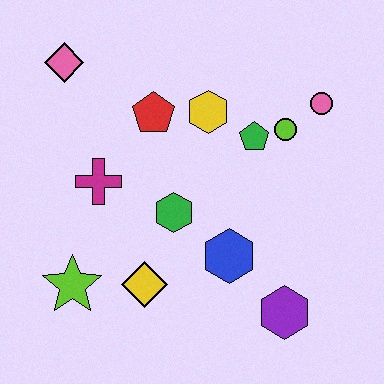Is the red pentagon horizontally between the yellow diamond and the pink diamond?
No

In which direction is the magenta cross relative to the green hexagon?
The magenta cross is to the left of the green hexagon.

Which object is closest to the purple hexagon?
The blue hexagon is closest to the purple hexagon.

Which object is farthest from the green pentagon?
The lime star is farthest from the green pentagon.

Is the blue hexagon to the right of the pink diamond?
Yes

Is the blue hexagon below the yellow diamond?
No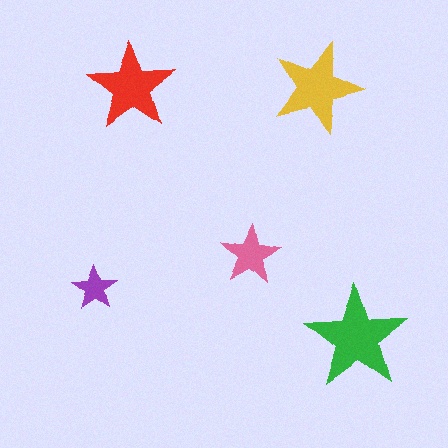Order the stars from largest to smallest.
the green one, the yellow one, the red one, the pink one, the purple one.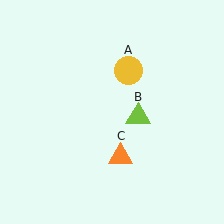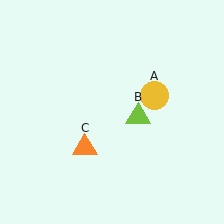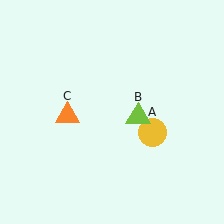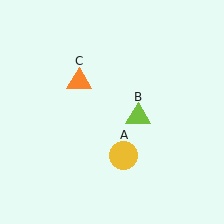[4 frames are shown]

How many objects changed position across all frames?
2 objects changed position: yellow circle (object A), orange triangle (object C).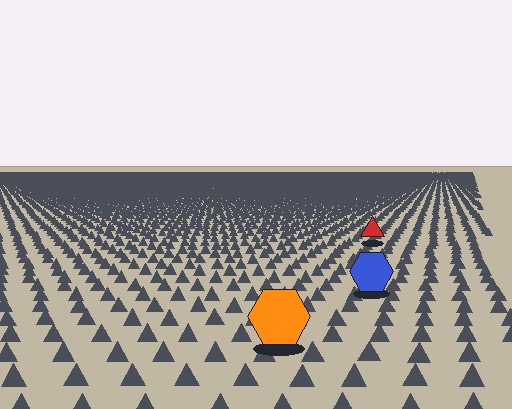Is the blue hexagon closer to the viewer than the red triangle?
Yes. The blue hexagon is closer — you can tell from the texture gradient: the ground texture is coarser near it.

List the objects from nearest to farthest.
From nearest to farthest: the orange hexagon, the blue hexagon, the red triangle.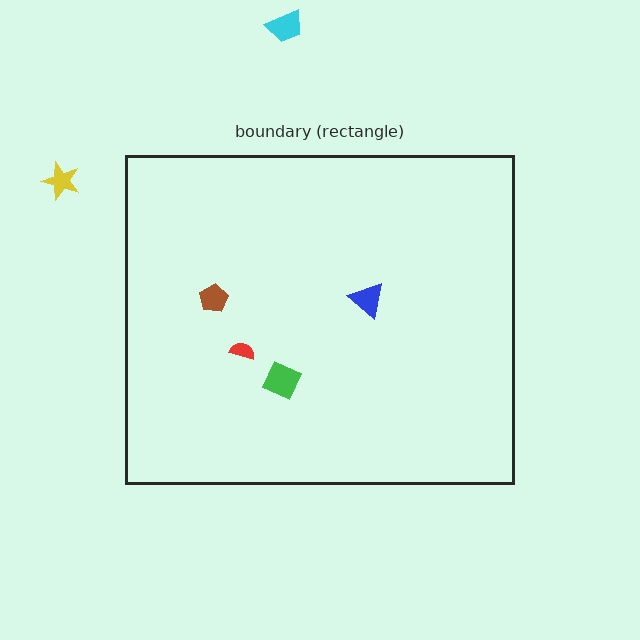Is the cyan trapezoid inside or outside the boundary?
Outside.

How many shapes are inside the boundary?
4 inside, 2 outside.